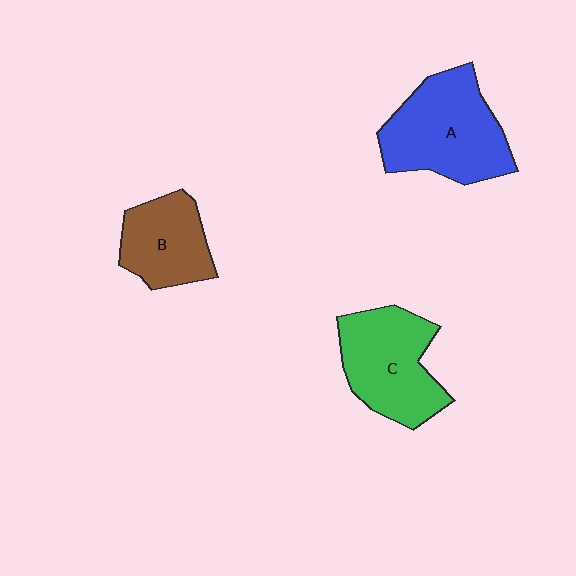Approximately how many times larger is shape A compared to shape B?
Approximately 1.5 times.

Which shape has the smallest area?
Shape B (brown).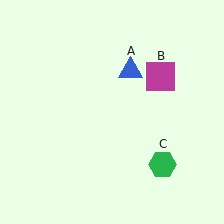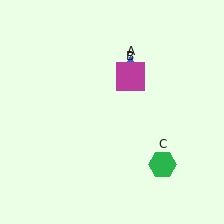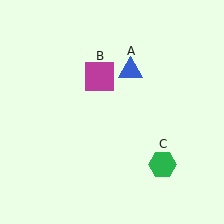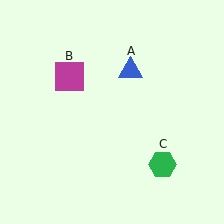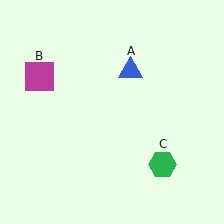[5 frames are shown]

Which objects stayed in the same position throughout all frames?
Blue triangle (object A) and green hexagon (object C) remained stationary.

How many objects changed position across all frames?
1 object changed position: magenta square (object B).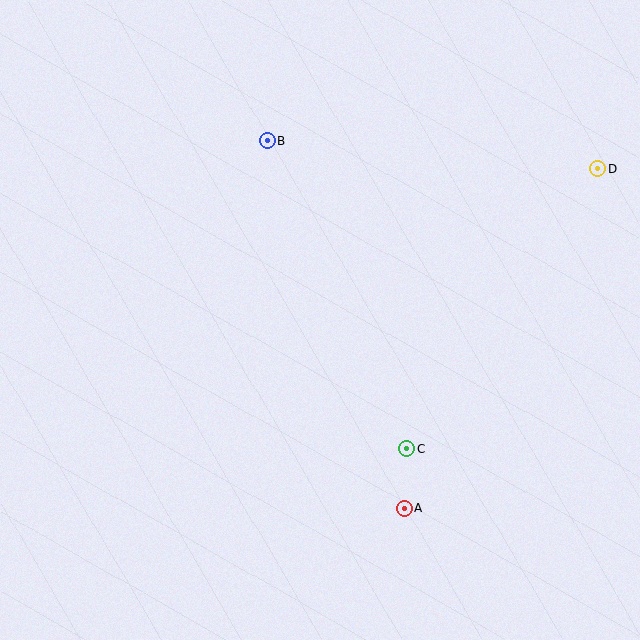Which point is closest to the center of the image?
Point C at (407, 449) is closest to the center.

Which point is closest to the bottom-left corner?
Point A is closest to the bottom-left corner.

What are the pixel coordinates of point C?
Point C is at (407, 449).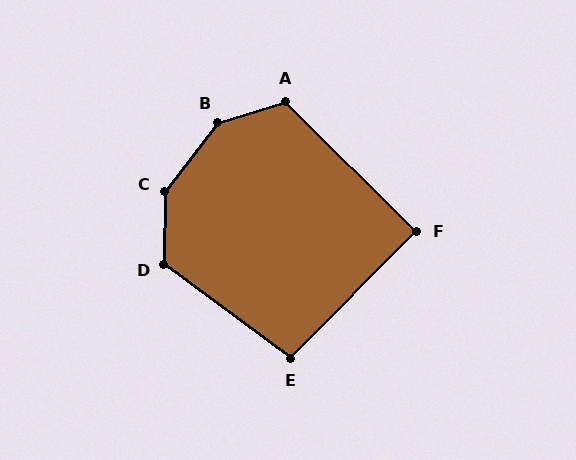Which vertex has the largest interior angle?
B, at approximately 144 degrees.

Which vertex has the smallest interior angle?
F, at approximately 90 degrees.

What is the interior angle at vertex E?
Approximately 98 degrees (obtuse).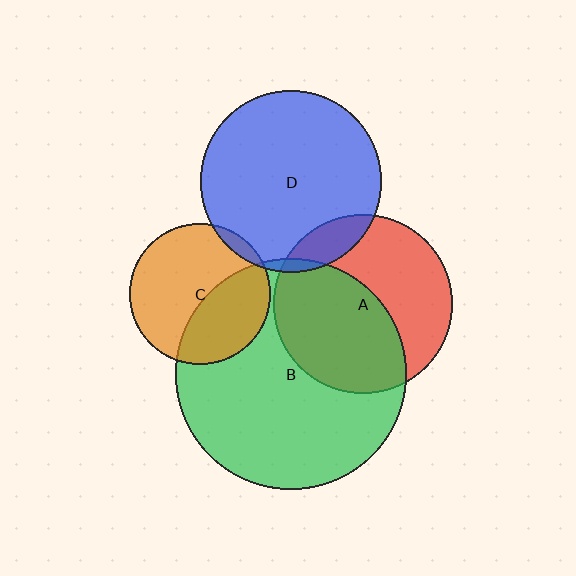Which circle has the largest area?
Circle B (green).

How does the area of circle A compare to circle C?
Approximately 1.6 times.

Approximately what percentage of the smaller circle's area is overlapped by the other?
Approximately 50%.